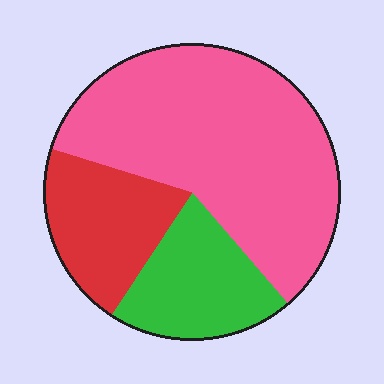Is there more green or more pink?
Pink.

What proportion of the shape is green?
Green covers 20% of the shape.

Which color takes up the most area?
Pink, at roughly 60%.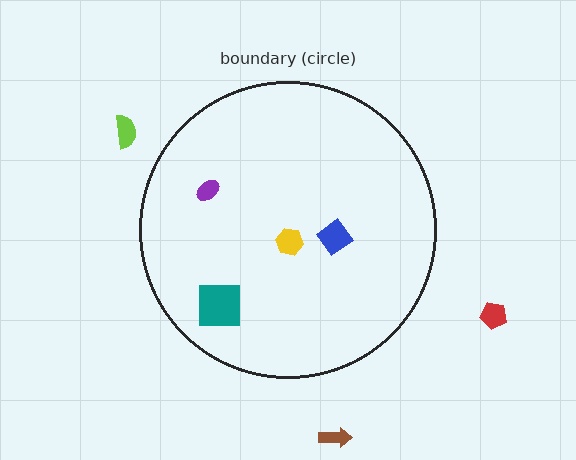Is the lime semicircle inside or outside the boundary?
Outside.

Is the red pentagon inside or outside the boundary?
Outside.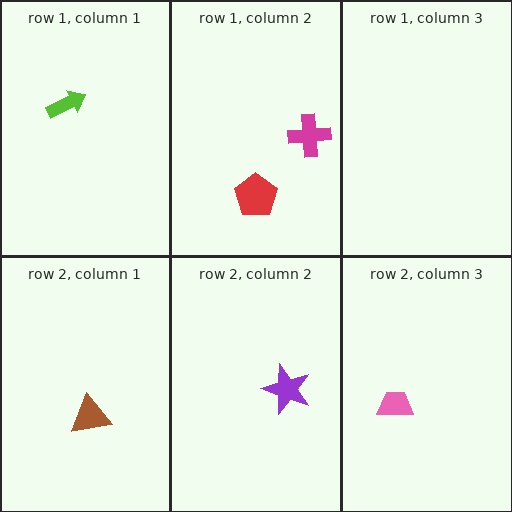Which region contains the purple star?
The row 2, column 2 region.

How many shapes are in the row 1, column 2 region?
2.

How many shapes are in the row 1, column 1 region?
1.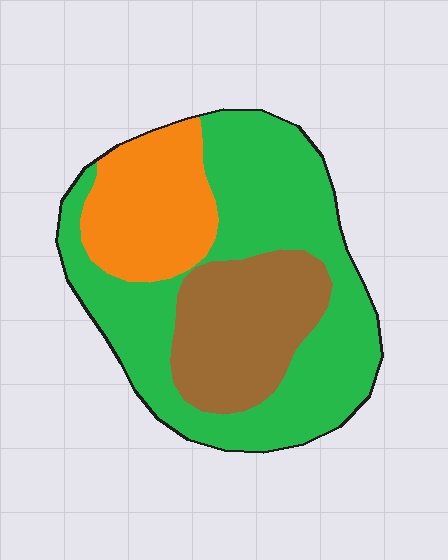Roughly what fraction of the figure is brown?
Brown takes up about one quarter (1/4) of the figure.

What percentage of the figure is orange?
Orange takes up about one fifth (1/5) of the figure.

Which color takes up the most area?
Green, at roughly 55%.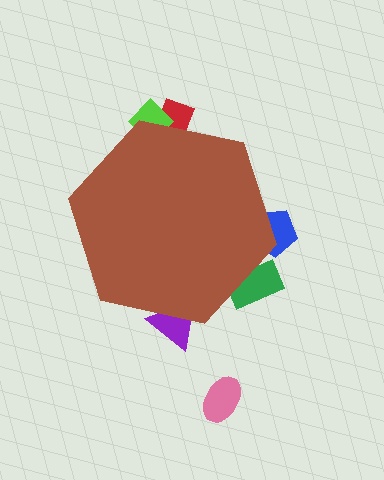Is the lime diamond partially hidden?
Yes, the lime diamond is partially hidden behind the brown hexagon.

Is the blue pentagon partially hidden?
Yes, the blue pentagon is partially hidden behind the brown hexagon.